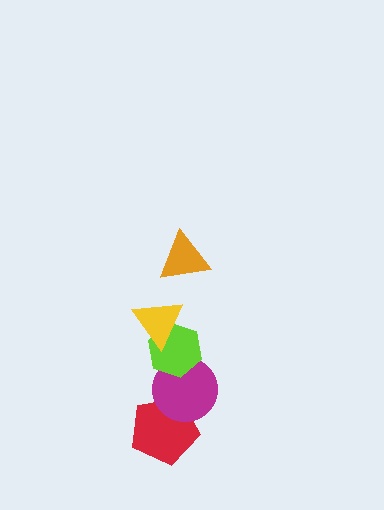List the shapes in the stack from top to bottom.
From top to bottom: the orange triangle, the yellow triangle, the lime hexagon, the magenta circle, the red pentagon.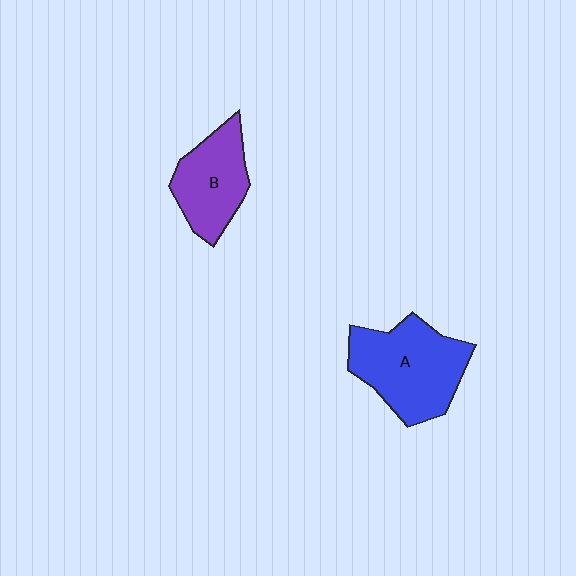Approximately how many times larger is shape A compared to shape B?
Approximately 1.4 times.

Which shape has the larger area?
Shape A (blue).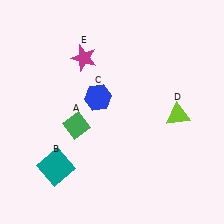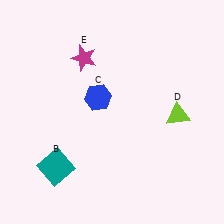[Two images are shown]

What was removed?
The green diamond (A) was removed in Image 2.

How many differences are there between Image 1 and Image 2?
There is 1 difference between the two images.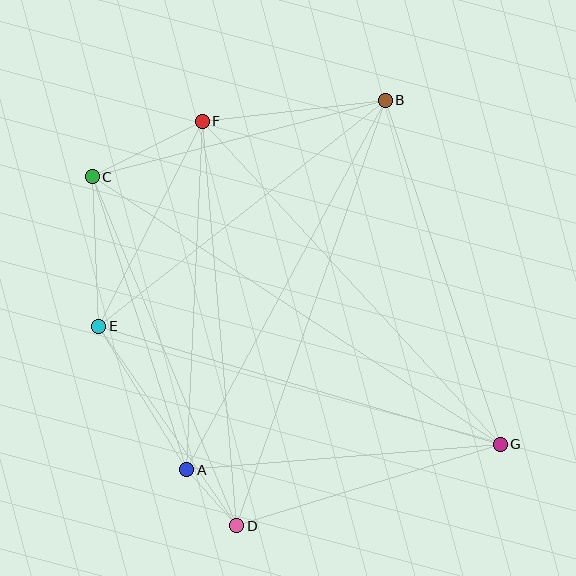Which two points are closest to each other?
Points A and D are closest to each other.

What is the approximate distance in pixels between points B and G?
The distance between B and G is approximately 363 pixels.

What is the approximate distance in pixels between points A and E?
The distance between A and E is approximately 168 pixels.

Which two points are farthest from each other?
Points C and G are farthest from each other.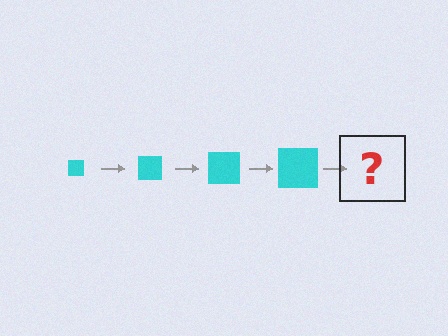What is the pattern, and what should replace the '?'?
The pattern is that the square gets progressively larger each step. The '?' should be a cyan square, larger than the previous one.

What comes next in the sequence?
The next element should be a cyan square, larger than the previous one.